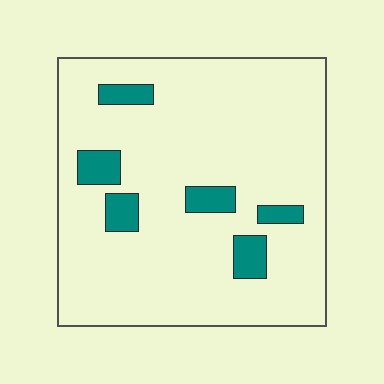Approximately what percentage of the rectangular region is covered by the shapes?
Approximately 10%.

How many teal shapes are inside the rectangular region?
6.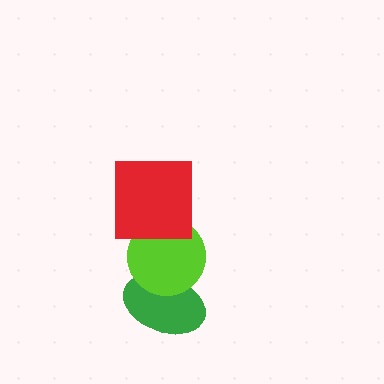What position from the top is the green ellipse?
The green ellipse is 3rd from the top.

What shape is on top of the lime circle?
The red square is on top of the lime circle.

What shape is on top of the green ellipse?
The lime circle is on top of the green ellipse.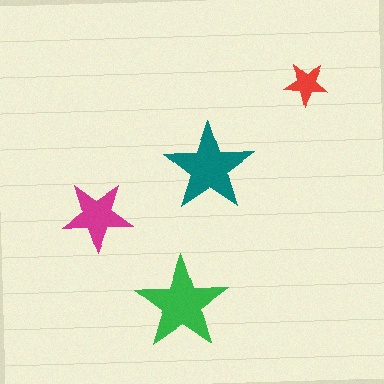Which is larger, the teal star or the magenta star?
The teal one.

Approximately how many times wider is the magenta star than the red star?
About 1.5 times wider.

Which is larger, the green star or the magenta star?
The green one.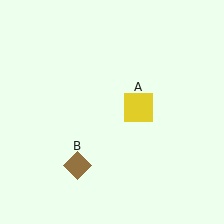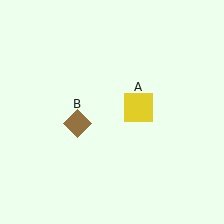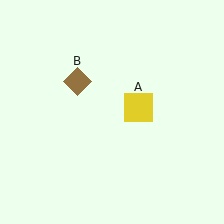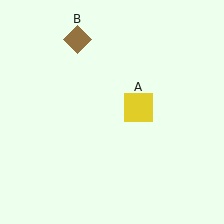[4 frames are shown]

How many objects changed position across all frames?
1 object changed position: brown diamond (object B).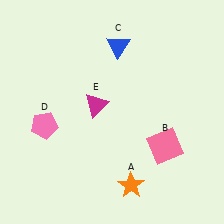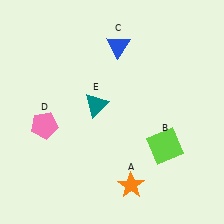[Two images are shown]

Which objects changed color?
B changed from pink to lime. E changed from magenta to teal.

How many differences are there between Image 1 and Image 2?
There are 2 differences between the two images.